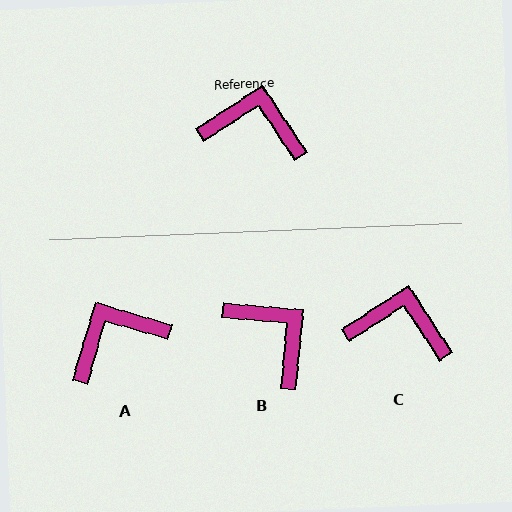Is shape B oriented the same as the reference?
No, it is off by about 38 degrees.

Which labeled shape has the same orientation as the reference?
C.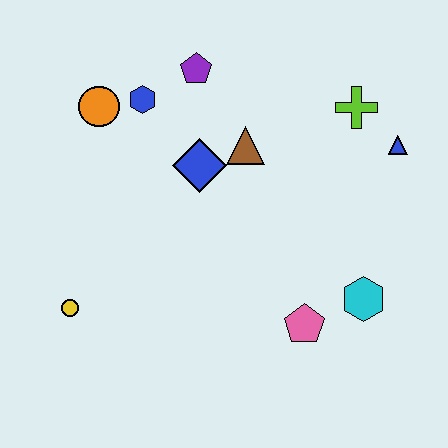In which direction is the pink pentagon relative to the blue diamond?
The pink pentagon is below the blue diamond.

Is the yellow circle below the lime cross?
Yes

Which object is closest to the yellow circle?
The blue diamond is closest to the yellow circle.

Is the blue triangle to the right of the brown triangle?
Yes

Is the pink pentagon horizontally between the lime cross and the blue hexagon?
Yes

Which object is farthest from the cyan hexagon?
The orange circle is farthest from the cyan hexagon.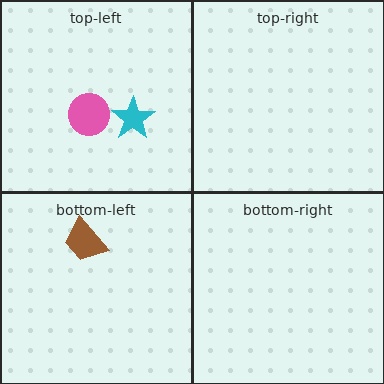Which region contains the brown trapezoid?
The bottom-left region.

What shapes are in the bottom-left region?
The brown trapezoid.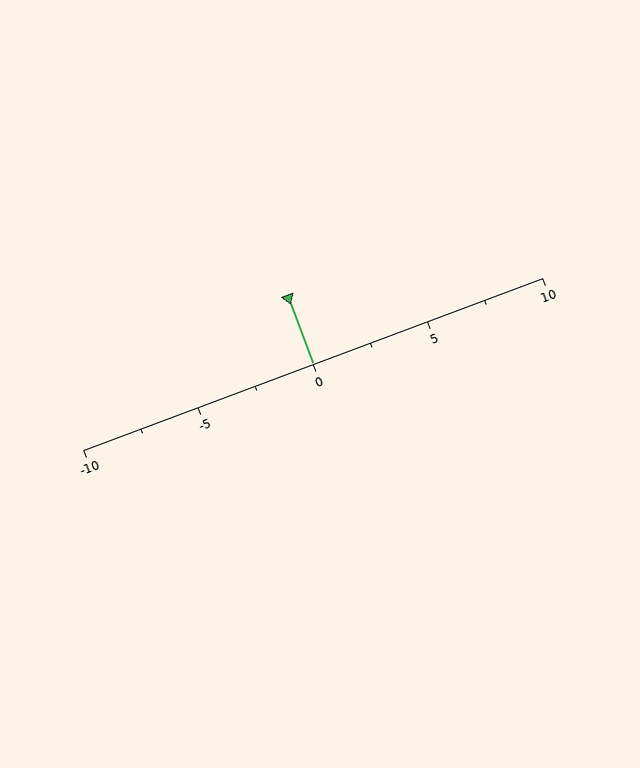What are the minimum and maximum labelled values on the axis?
The axis runs from -10 to 10.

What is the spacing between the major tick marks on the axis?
The major ticks are spaced 5 apart.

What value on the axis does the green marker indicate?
The marker indicates approximately 0.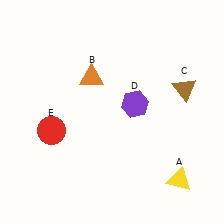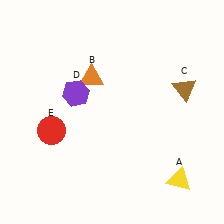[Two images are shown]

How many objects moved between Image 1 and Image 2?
1 object moved between the two images.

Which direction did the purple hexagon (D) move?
The purple hexagon (D) moved left.